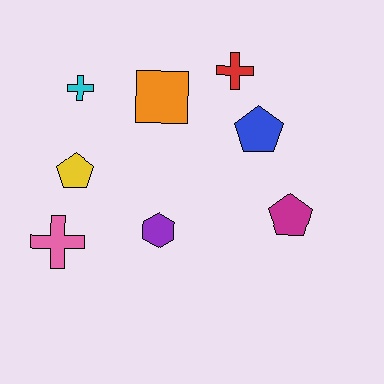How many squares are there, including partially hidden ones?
There is 1 square.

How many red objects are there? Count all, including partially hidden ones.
There is 1 red object.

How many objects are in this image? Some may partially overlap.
There are 8 objects.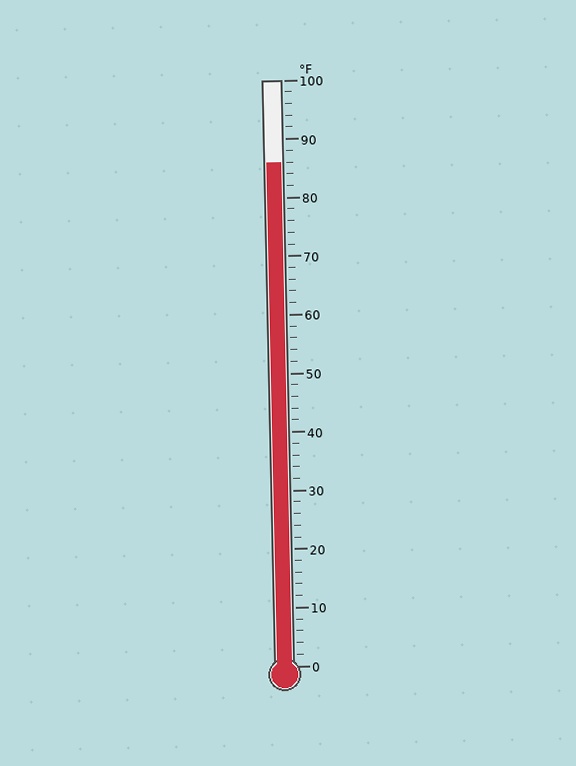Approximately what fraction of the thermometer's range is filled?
The thermometer is filled to approximately 85% of its range.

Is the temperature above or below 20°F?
The temperature is above 20°F.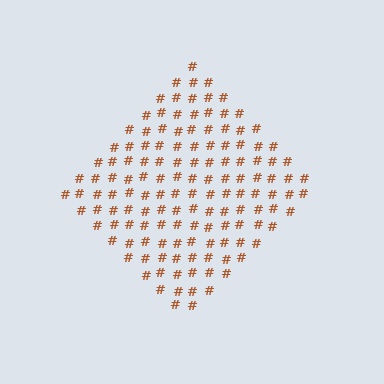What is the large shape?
The large shape is a diamond.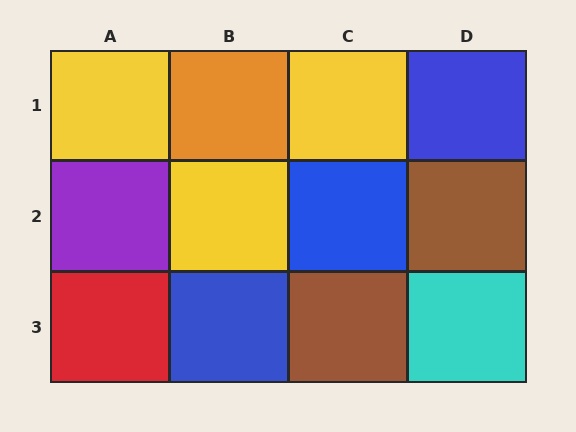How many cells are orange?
1 cell is orange.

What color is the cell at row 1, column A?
Yellow.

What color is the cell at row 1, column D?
Blue.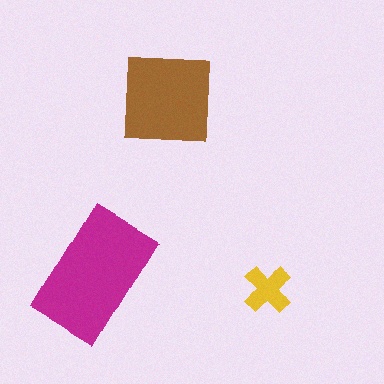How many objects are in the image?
There are 3 objects in the image.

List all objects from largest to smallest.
The magenta rectangle, the brown square, the yellow cross.